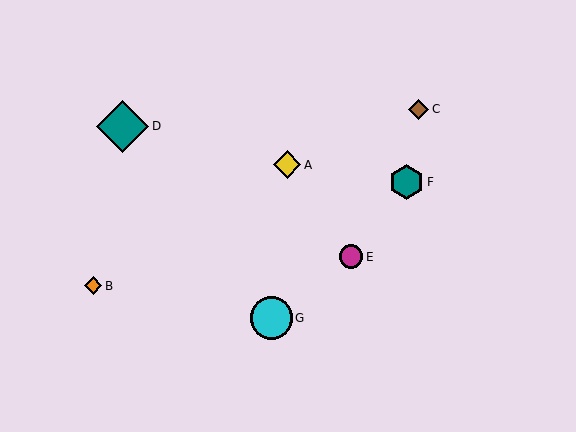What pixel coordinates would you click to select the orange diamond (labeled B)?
Click at (93, 286) to select the orange diamond B.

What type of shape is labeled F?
Shape F is a teal hexagon.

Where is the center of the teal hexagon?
The center of the teal hexagon is at (407, 182).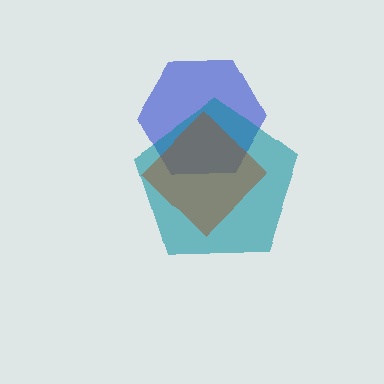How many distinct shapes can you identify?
There are 3 distinct shapes: a blue hexagon, a teal pentagon, a brown diamond.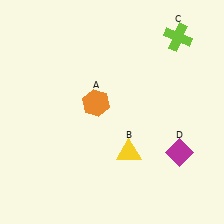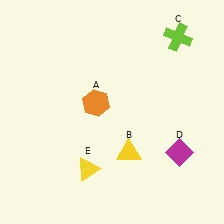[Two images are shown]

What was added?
A yellow triangle (E) was added in Image 2.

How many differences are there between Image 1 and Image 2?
There is 1 difference between the two images.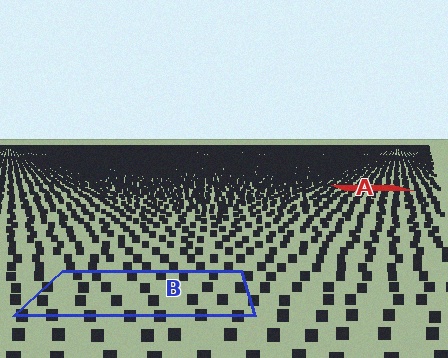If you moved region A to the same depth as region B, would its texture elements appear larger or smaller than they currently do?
They would appear larger. At a closer depth, the same texture elements are projected at a bigger on-screen size.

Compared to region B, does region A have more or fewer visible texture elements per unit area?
Region A has more texture elements per unit area — they are packed more densely because it is farther away.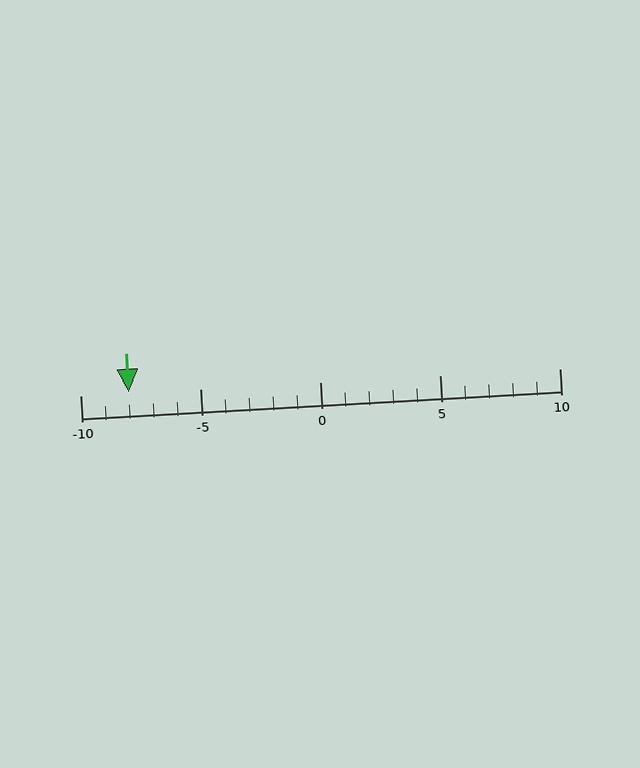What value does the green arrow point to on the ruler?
The green arrow points to approximately -8.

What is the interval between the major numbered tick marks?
The major tick marks are spaced 5 units apart.